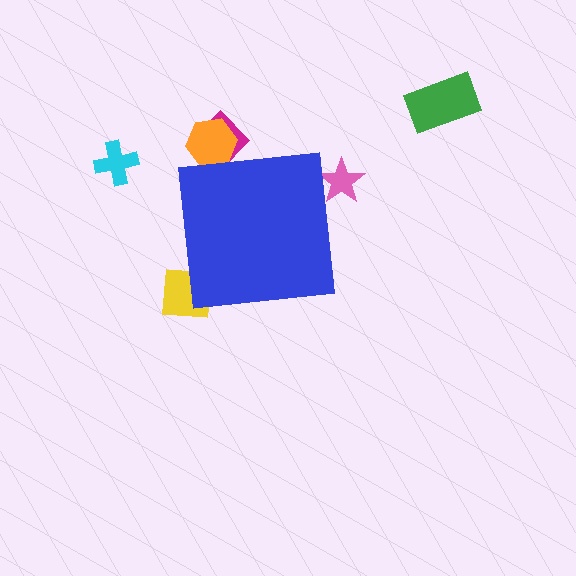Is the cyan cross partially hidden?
No, the cyan cross is fully visible.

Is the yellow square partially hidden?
Yes, the yellow square is partially hidden behind the blue square.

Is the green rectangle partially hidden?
No, the green rectangle is fully visible.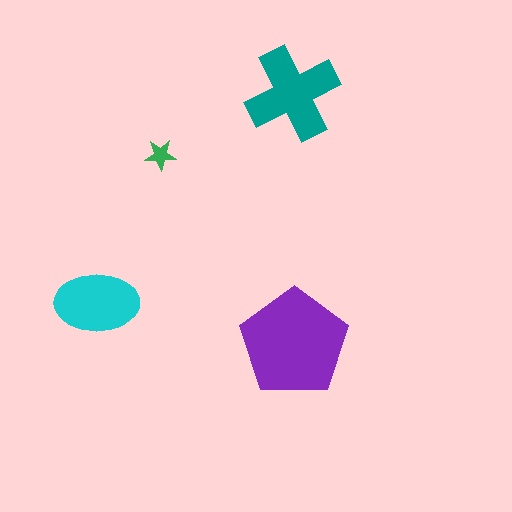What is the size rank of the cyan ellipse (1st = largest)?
3rd.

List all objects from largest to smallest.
The purple pentagon, the teal cross, the cyan ellipse, the green star.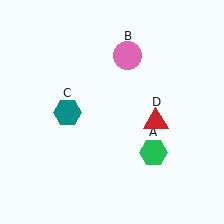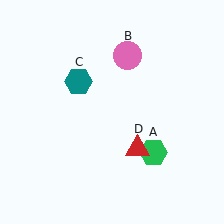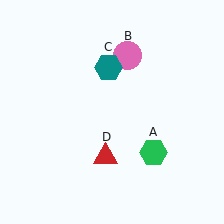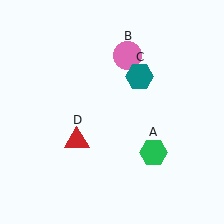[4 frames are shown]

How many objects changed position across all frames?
2 objects changed position: teal hexagon (object C), red triangle (object D).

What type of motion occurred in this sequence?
The teal hexagon (object C), red triangle (object D) rotated clockwise around the center of the scene.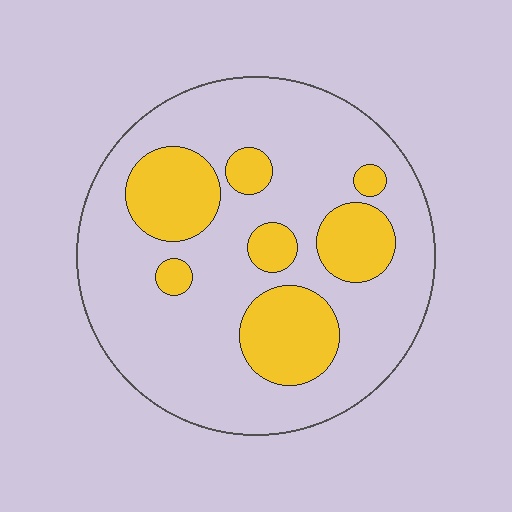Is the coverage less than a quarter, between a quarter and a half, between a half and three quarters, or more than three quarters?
Between a quarter and a half.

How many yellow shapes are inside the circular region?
7.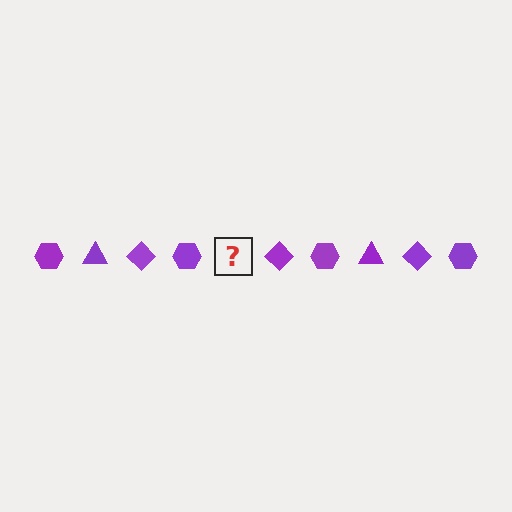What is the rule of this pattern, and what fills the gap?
The rule is that the pattern cycles through hexagon, triangle, diamond shapes in purple. The gap should be filled with a purple triangle.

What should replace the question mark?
The question mark should be replaced with a purple triangle.